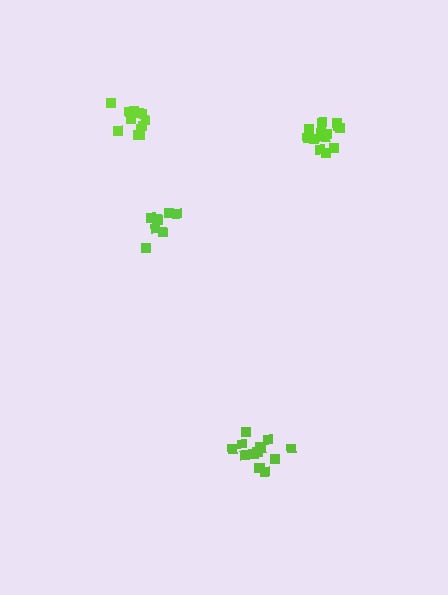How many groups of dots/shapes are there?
There are 4 groups.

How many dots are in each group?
Group 1: 14 dots, Group 2: 14 dots, Group 3: 8 dots, Group 4: 13 dots (49 total).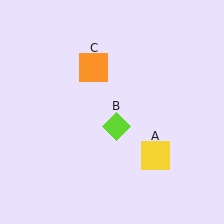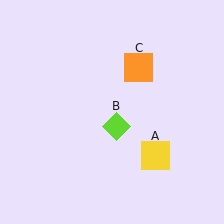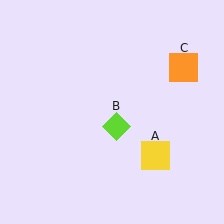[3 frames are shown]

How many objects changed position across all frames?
1 object changed position: orange square (object C).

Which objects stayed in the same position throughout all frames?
Yellow square (object A) and lime diamond (object B) remained stationary.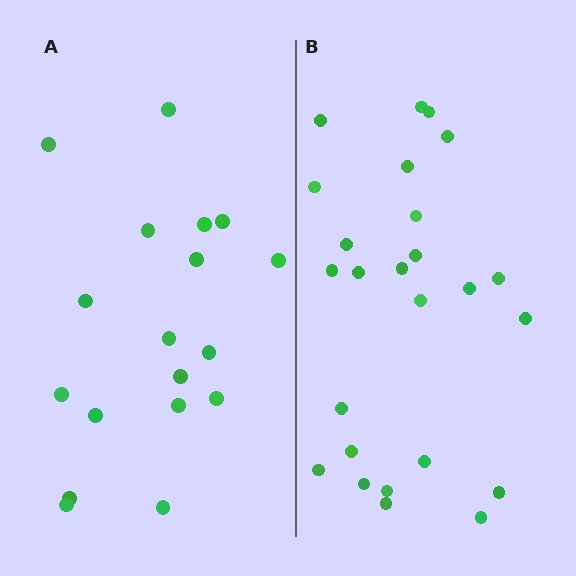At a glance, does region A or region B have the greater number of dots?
Region B (the right region) has more dots.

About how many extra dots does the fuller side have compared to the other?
Region B has roughly 8 or so more dots than region A.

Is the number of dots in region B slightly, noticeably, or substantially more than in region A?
Region B has noticeably more, but not dramatically so. The ratio is roughly 1.4 to 1.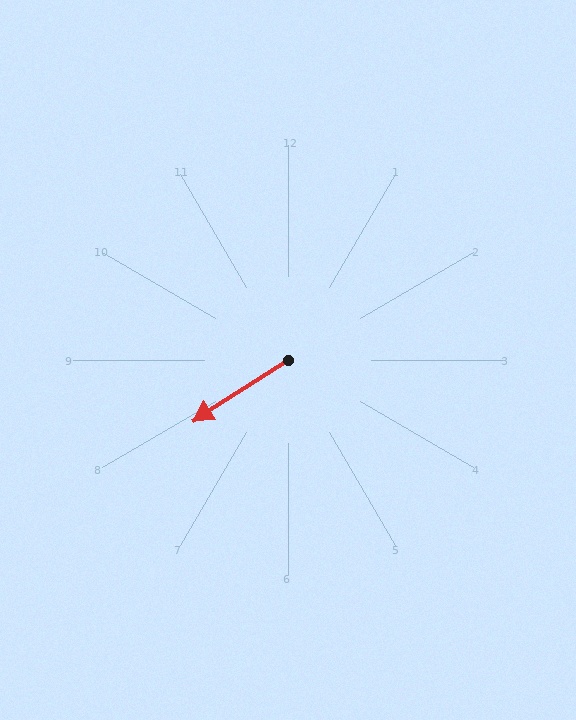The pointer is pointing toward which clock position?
Roughly 8 o'clock.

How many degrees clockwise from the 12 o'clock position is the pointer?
Approximately 237 degrees.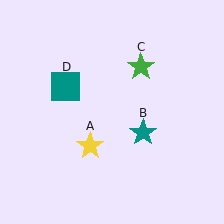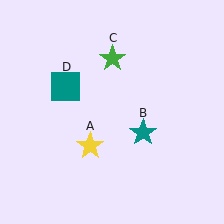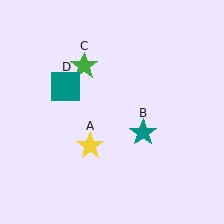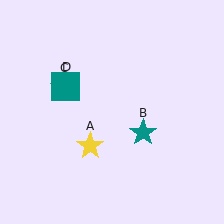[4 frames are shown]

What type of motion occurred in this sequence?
The green star (object C) rotated counterclockwise around the center of the scene.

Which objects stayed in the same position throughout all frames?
Yellow star (object A) and teal star (object B) and teal square (object D) remained stationary.